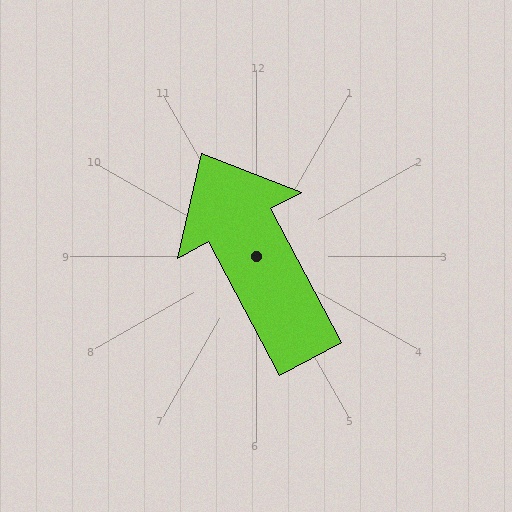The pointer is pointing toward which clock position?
Roughly 11 o'clock.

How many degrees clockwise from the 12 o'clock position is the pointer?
Approximately 332 degrees.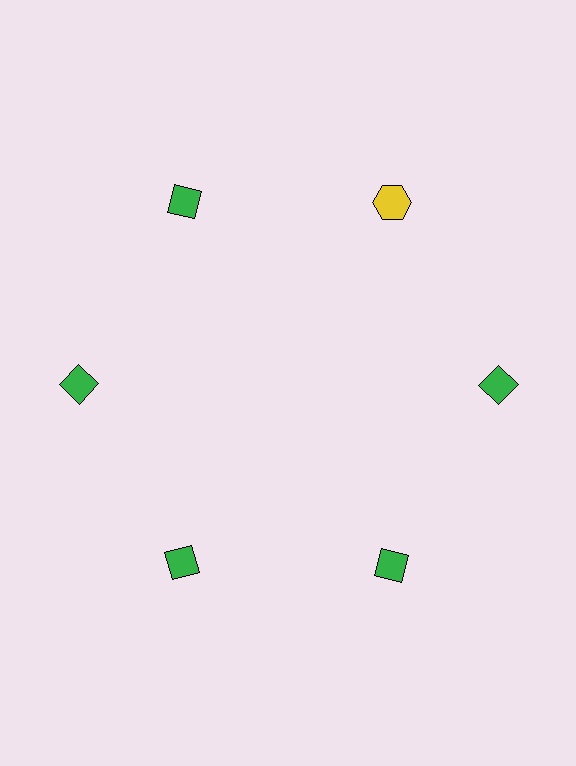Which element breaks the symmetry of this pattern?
The yellow hexagon at roughly the 1 o'clock position breaks the symmetry. All other shapes are green diamonds.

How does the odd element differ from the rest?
It differs in both color (yellow instead of green) and shape (hexagon instead of diamond).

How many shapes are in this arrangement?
There are 6 shapes arranged in a ring pattern.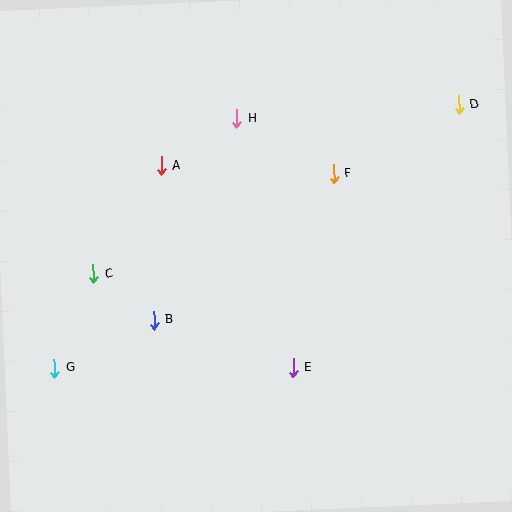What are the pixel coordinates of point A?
Point A is at (161, 166).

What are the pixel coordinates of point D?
Point D is at (459, 104).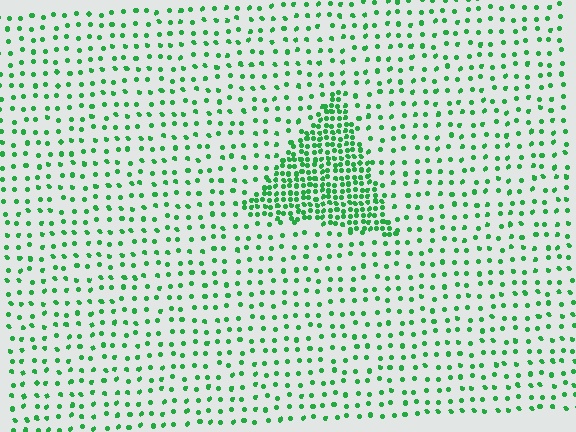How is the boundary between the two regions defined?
The boundary is defined by a change in element density (approximately 3.1x ratio). All elements are the same color, size, and shape.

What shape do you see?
I see a triangle.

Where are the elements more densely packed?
The elements are more densely packed inside the triangle boundary.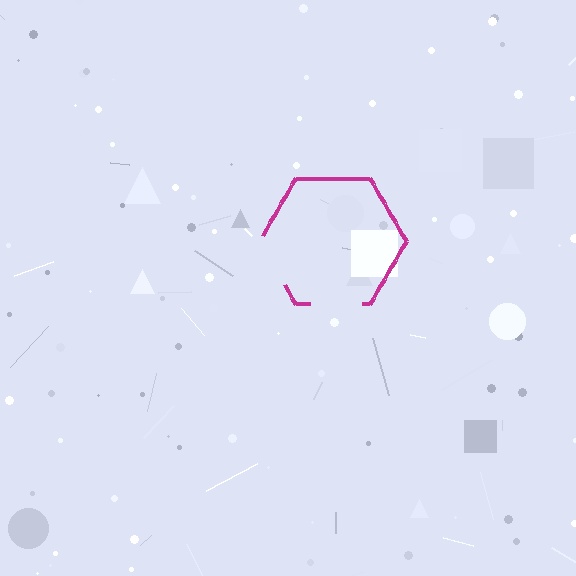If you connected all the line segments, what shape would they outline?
They would outline a hexagon.